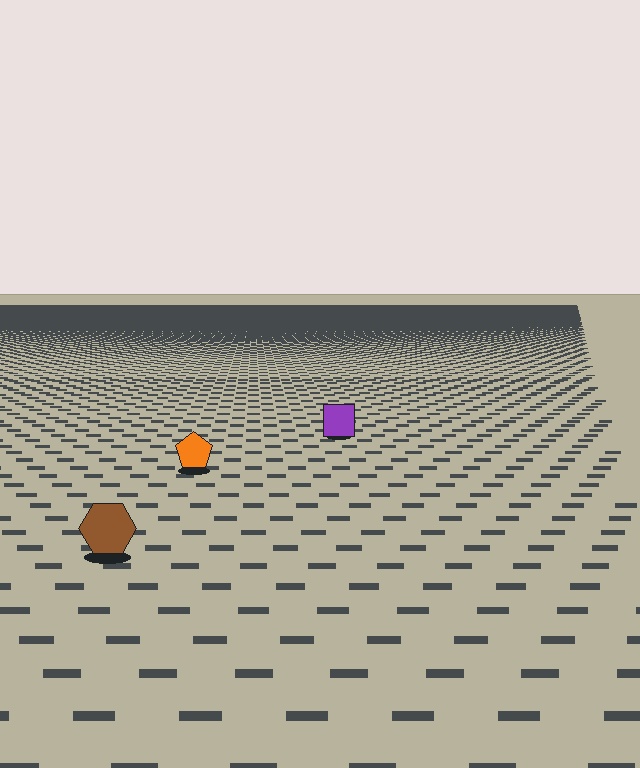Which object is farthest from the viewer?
The purple square is farthest from the viewer. It appears smaller and the ground texture around it is denser.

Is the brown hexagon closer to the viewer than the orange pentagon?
Yes. The brown hexagon is closer — you can tell from the texture gradient: the ground texture is coarser near it.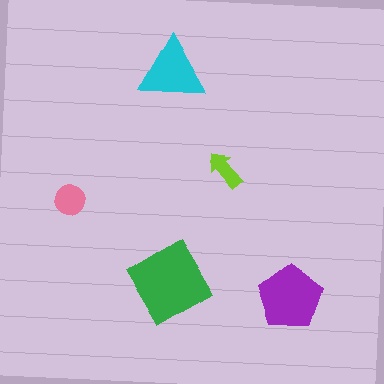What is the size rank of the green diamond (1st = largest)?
1st.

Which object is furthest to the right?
The purple pentagon is rightmost.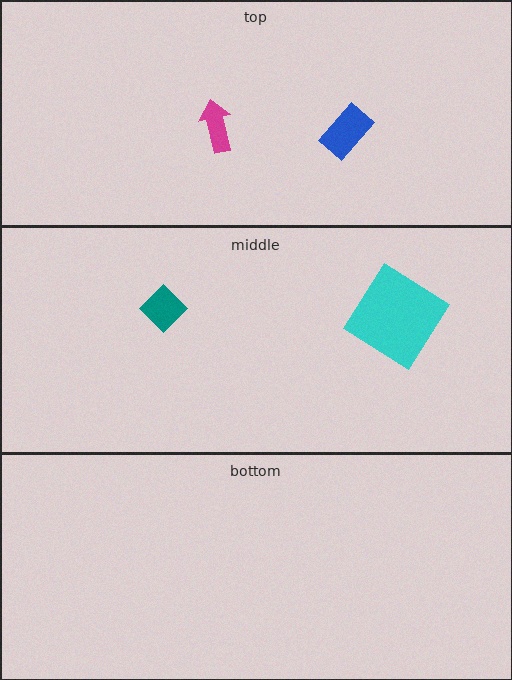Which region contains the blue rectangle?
The top region.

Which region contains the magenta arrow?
The top region.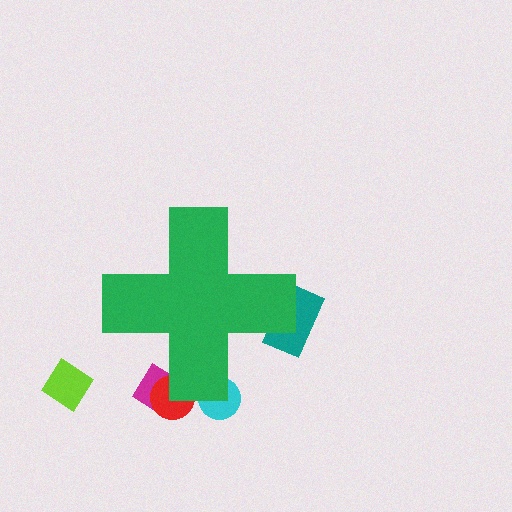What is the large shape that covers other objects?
A green cross.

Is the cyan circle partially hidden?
Yes, the cyan circle is partially hidden behind the green cross.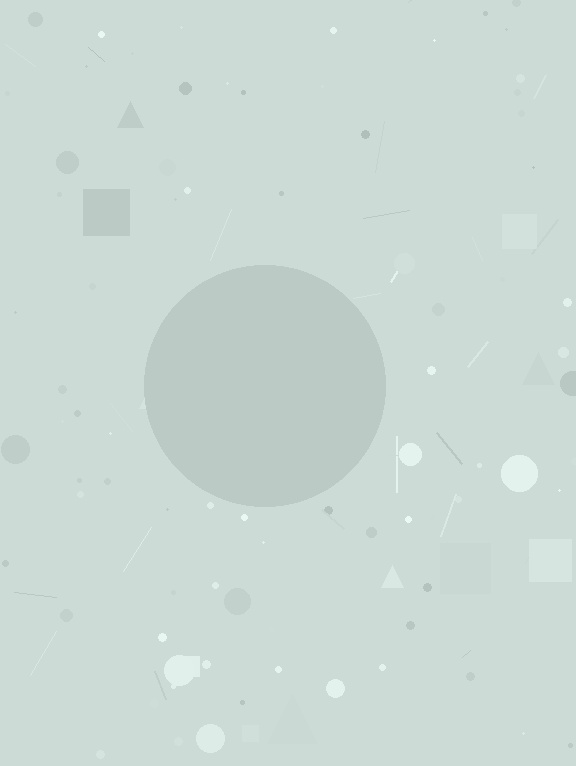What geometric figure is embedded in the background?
A circle is embedded in the background.